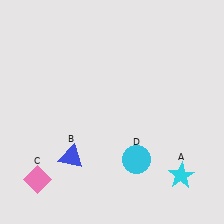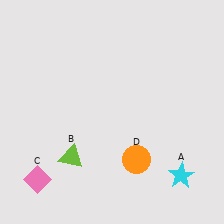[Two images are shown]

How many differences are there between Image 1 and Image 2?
There are 2 differences between the two images.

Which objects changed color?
B changed from blue to lime. D changed from cyan to orange.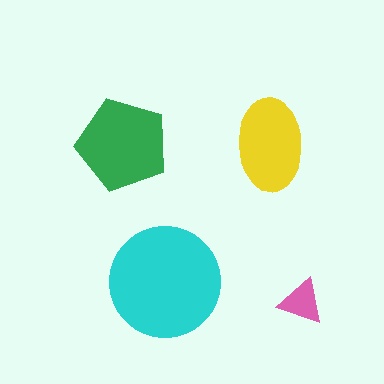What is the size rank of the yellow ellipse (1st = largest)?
3rd.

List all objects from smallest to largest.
The pink triangle, the yellow ellipse, the green pentagon, the cyan circle.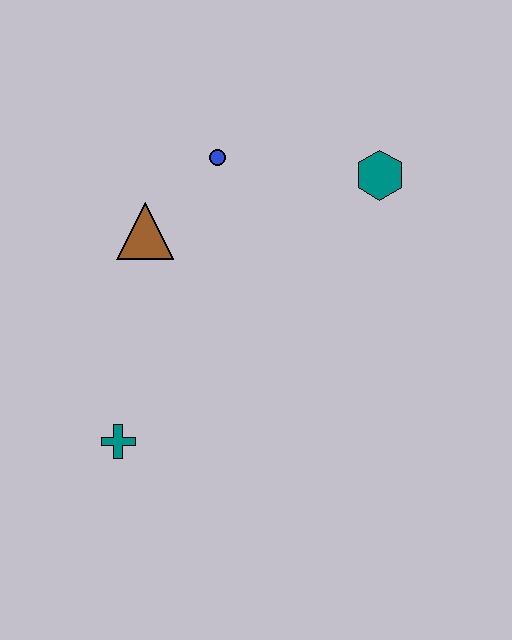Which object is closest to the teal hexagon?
The blue circle is closest to the teal hexagon.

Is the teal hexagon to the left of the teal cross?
No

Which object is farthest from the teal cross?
The teal hexagon is farthest from the teal cross.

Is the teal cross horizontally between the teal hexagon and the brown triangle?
No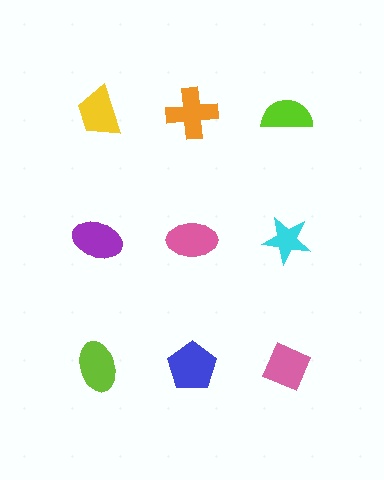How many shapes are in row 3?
3 shapes.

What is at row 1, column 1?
A yellow trapezoid.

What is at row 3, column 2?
A blue pentagon.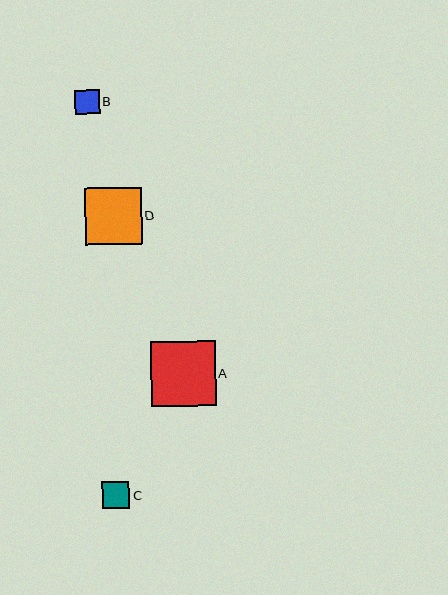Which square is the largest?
Square A is the largest with a size of approximately 64 pixels.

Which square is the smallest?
Square B is the smallest with a size of approximately 24 pixels.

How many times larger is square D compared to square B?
Square D is approximately 2.3 times the size of square B.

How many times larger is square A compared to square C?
Square A is approximately 2.4 times the size of square C.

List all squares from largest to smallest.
From largest to smallest: A, D, C, B.